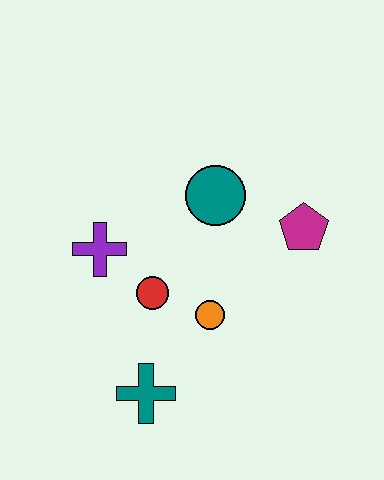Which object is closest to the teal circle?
The magenta pentagon is closest to the teal circle.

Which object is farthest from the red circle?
The magenta pentagon is farthest from the red circle.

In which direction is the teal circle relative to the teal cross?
The teal circle is above the teal cross.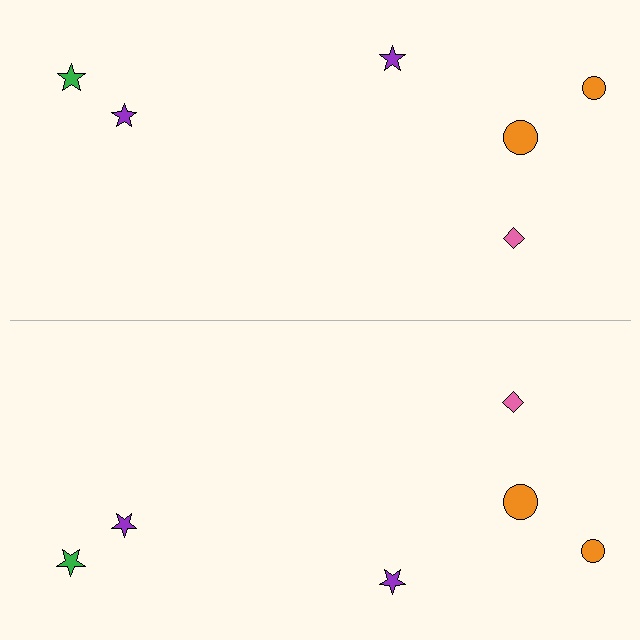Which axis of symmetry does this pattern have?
The pattern has a horizontal axis of symmetry running through the center of the image.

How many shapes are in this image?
There are 12 shapes in this image.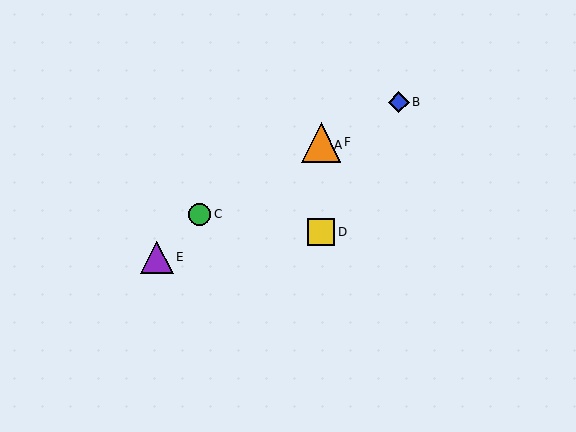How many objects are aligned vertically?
3 objects (A, D, F) are aligned vertically.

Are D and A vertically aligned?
Yes, both are at x≈321.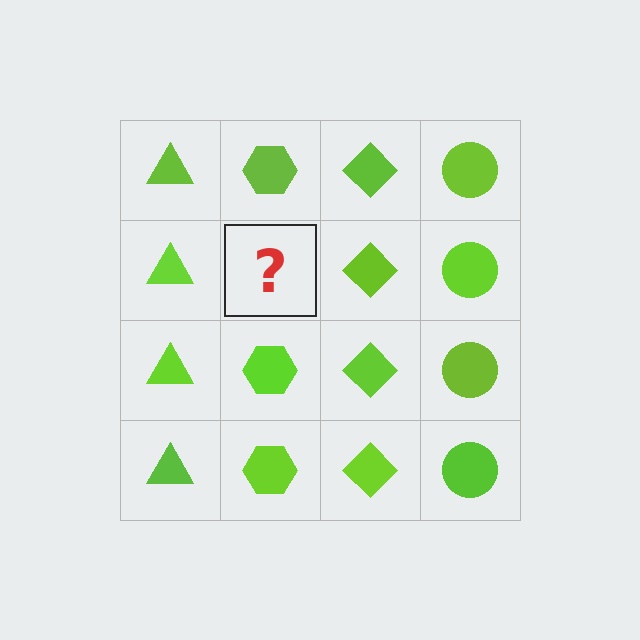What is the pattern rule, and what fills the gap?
The rule is that each column has a consistent shape. The gap should be filled with a lime hexagon.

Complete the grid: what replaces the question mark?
The question mark should be replaced with a lime hexagon.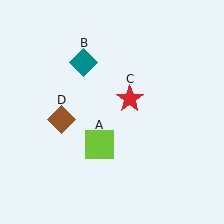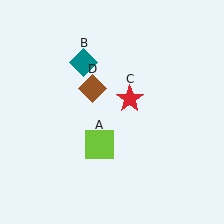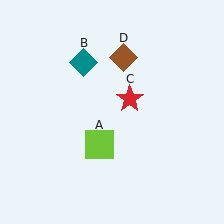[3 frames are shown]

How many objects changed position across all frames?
1 object changed position: brown diamond (object D).